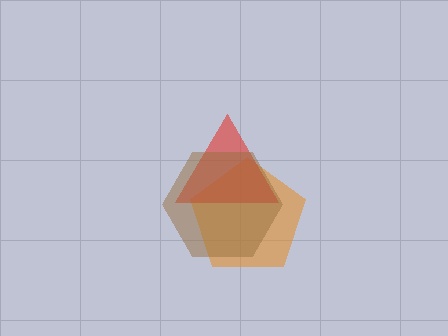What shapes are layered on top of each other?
The layered shapes are: an orange pentagon, a red triangle, a brown hexagon.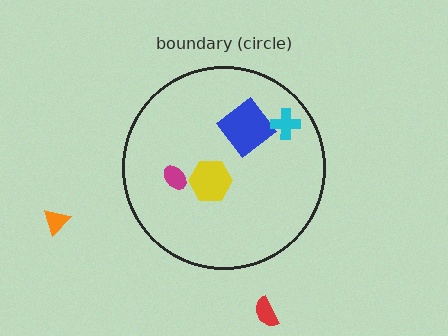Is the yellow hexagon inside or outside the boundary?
Inside.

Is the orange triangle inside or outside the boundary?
Outside.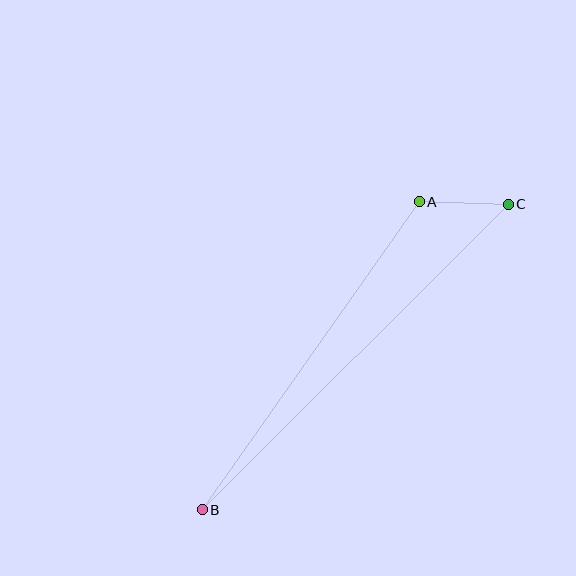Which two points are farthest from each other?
Points B and C are farthest from each other.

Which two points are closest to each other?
Points A and C are closest to each other.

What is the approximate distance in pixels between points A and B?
The distance between A and B is approximately 377 pixels.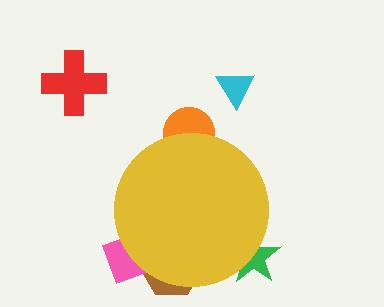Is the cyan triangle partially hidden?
No, the cyan triangle is fully visible.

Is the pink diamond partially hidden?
Yes, the pink diamond is partially hidden behind the yellow circle.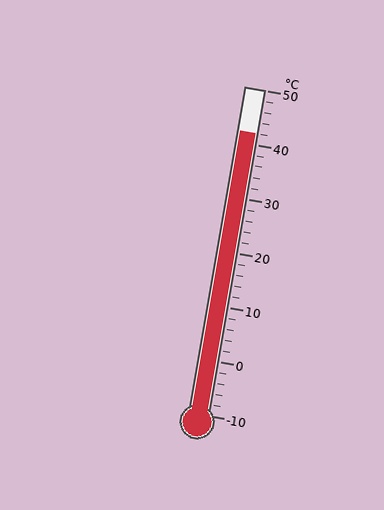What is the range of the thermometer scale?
The thermometer scale ranges from -10°C to 50°C.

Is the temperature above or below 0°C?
The temperature is above 0°C.